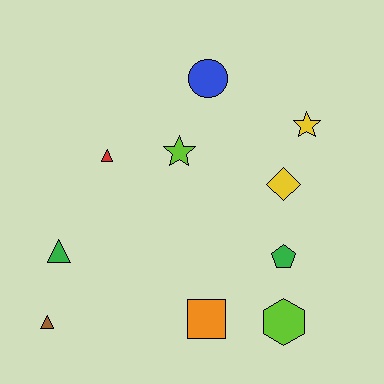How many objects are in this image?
There are 10 objects.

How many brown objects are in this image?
There is 1 brown object.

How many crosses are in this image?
There are no crosses.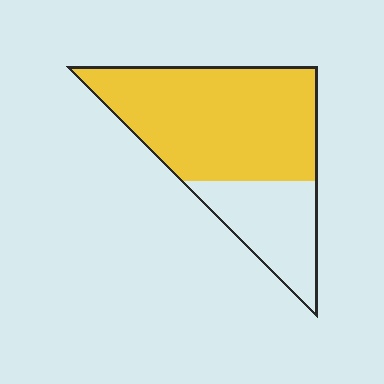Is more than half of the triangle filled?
Yes.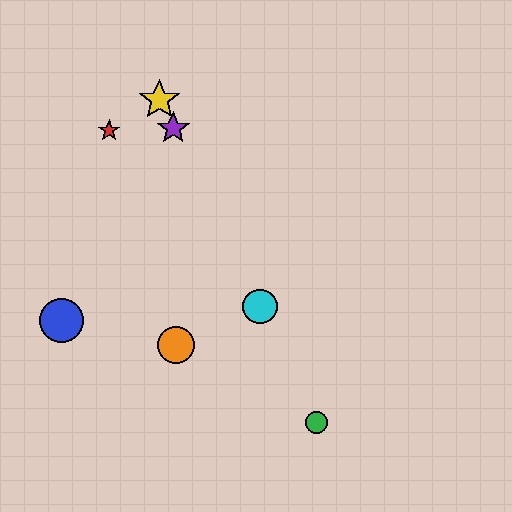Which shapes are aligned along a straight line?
The green circle, the yellow star, the purple star, the cyan circle are aligned along a straight line.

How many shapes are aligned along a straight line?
4 shapes (the green circle, the yellow star, the purple star, the cyan circle) are aligned along a straight line.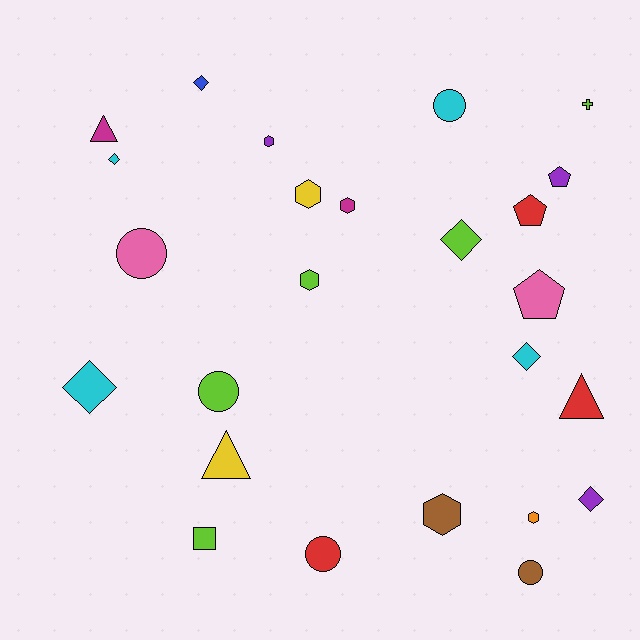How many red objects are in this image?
There are 3 red objects.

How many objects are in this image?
There are 25 objects.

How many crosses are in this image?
There is 1 cross.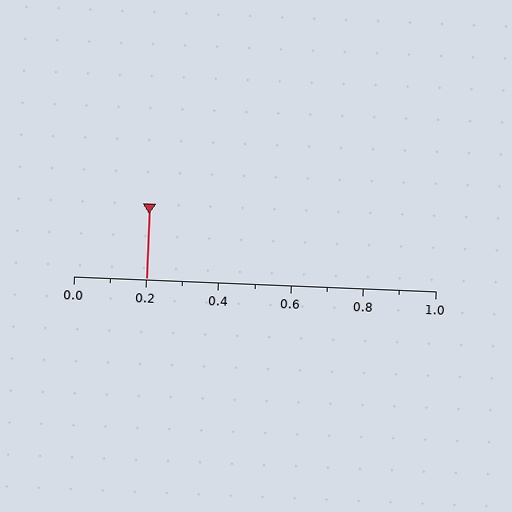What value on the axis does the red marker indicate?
The marker indicates approximately 0.2.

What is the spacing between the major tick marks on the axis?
The major ticks are spaced 0.2 apart.